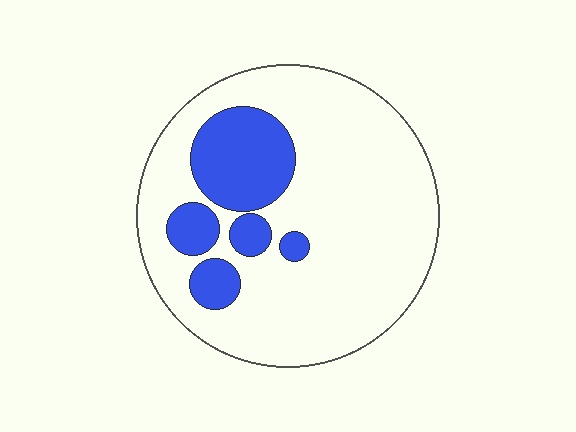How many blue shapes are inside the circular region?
5.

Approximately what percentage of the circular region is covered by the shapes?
Approximately 20%.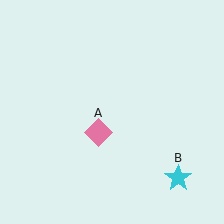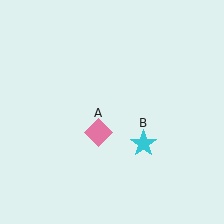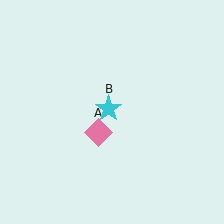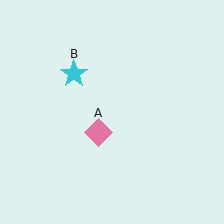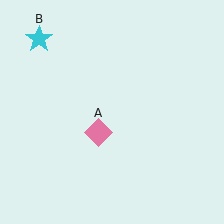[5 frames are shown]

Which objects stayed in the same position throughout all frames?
Pink diamond (object A) remained stationary.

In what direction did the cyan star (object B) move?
The cyan star (object B) moved up and to the left.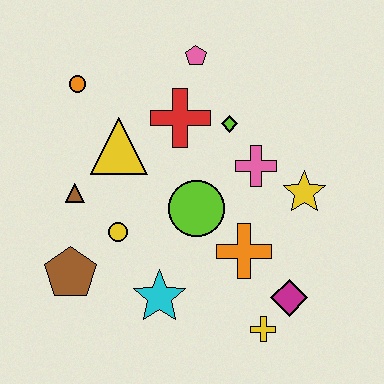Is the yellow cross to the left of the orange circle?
No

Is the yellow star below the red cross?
Yes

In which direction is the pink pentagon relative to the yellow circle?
The pink pentagon is above the yellow circle.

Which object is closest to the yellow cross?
The magenta diamond is closest to the yellow cross.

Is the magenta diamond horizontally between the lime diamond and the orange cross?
No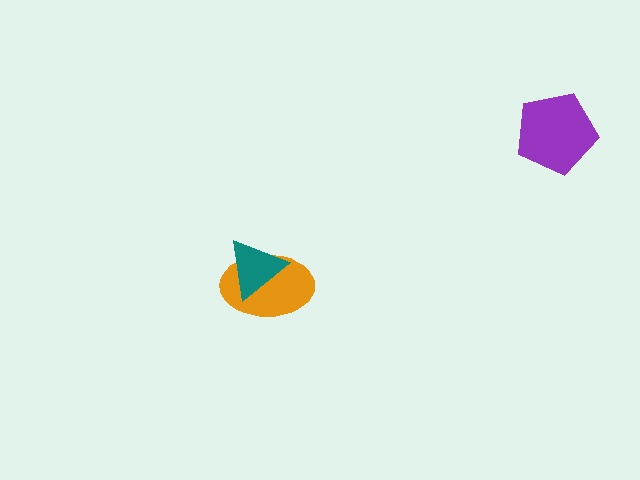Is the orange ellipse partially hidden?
Yes, it is partially covered by another shape.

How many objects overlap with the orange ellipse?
1 object overlaps with the orange ellipse.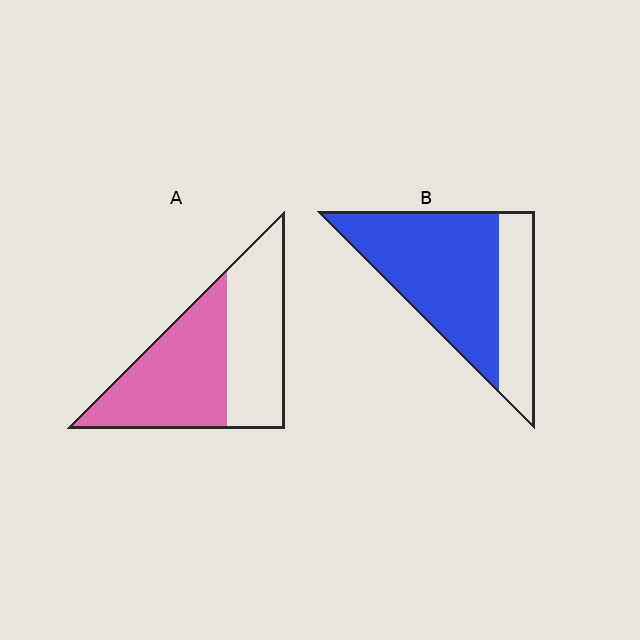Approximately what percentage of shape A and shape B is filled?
A is approximately 55% and B is approximately 70%.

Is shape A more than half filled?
Roughly half.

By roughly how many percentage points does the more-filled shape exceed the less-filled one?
By roughly 15 percentage points (B over A).